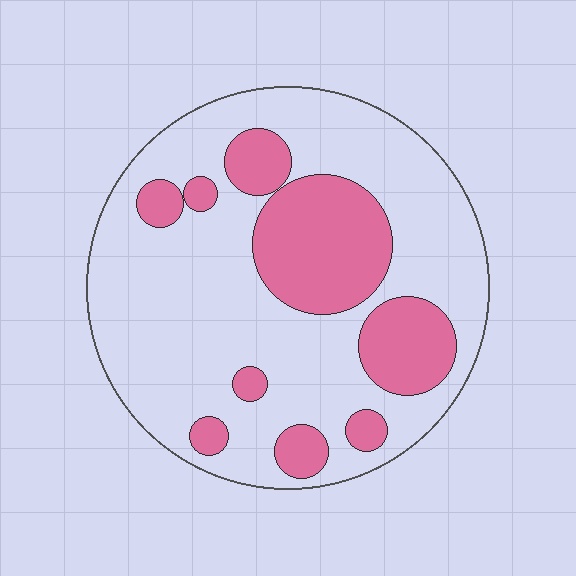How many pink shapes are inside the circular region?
9.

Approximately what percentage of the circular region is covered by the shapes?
Approximately 30%.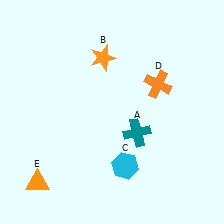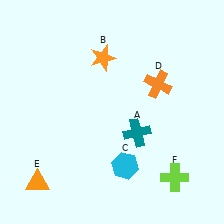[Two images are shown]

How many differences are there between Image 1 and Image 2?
There is 1 difference between the two images.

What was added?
A lime cross (F) was added in Image 2.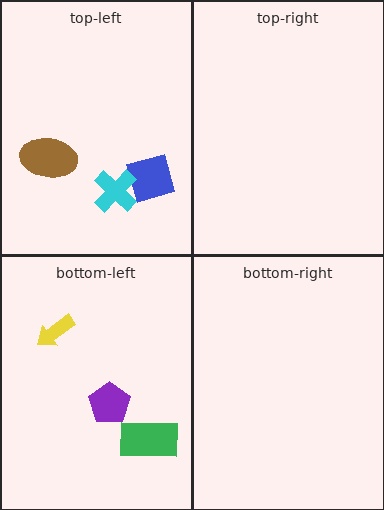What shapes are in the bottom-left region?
The purple pentagon, the green rectangle, the yellow arrow.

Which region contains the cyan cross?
The top-left region.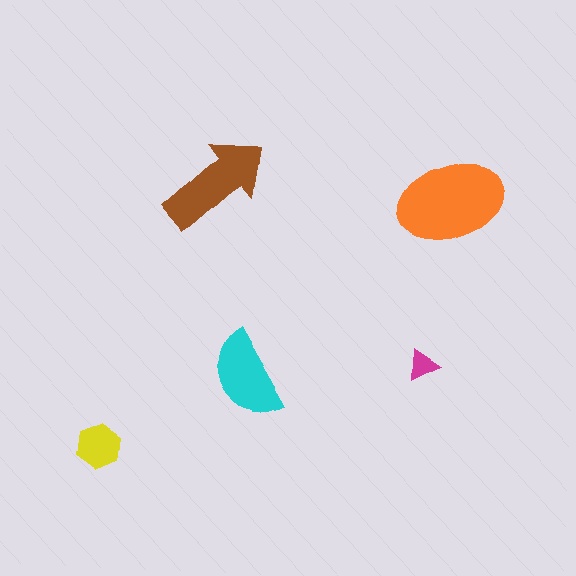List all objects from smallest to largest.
The magenta triangle, the yellow hexagon, the cyan semicircle, the brown arrow, the orange ellipse.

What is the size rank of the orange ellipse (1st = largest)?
1st.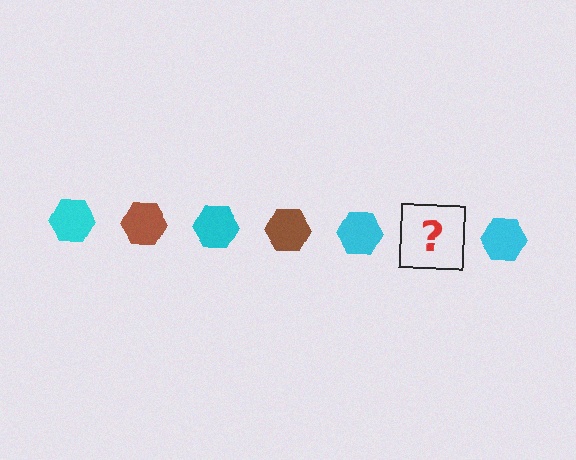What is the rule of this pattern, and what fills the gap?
The rule is that the pattern cycles through cyan, brown hexagons. The gap should be filled with a brown hexagon.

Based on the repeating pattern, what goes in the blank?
The blank should be a brown hexagon.